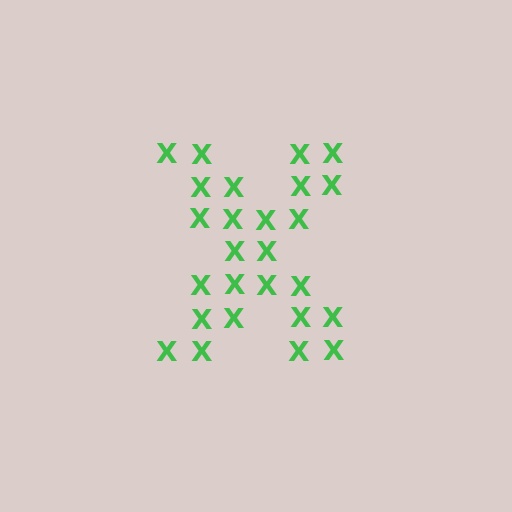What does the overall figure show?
The overall figure shows the letter X.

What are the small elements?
The small elements are letter X's.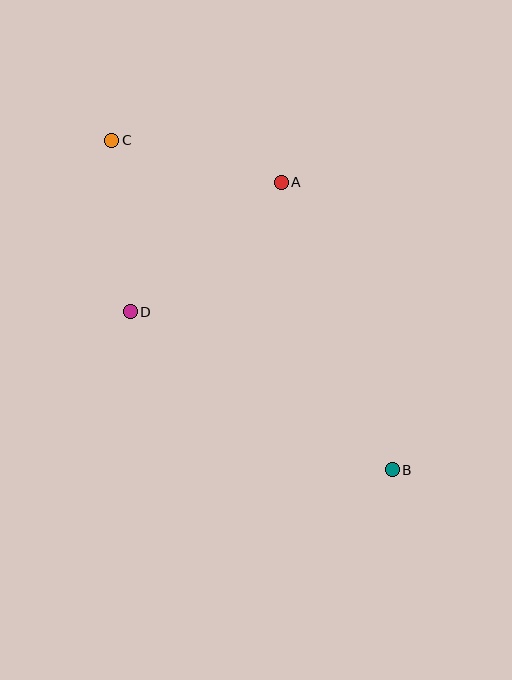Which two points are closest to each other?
Points C and D are closest to each other.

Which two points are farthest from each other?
Points B and C are farthest from each other.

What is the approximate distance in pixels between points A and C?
The distance between A and C is approximately 175 pixels.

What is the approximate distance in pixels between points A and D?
The distance between A and D is approximately 199 pixels.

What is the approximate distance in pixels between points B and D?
The distance between B and D is approximately 306 pixels.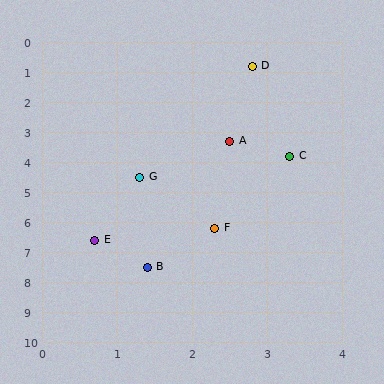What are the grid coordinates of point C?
Point C is at approximately (3.3, 3.8).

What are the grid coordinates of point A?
Point A is at approximately (2.5, 3.3).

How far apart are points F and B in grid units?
Points F and B are about 1.6 grid units apart.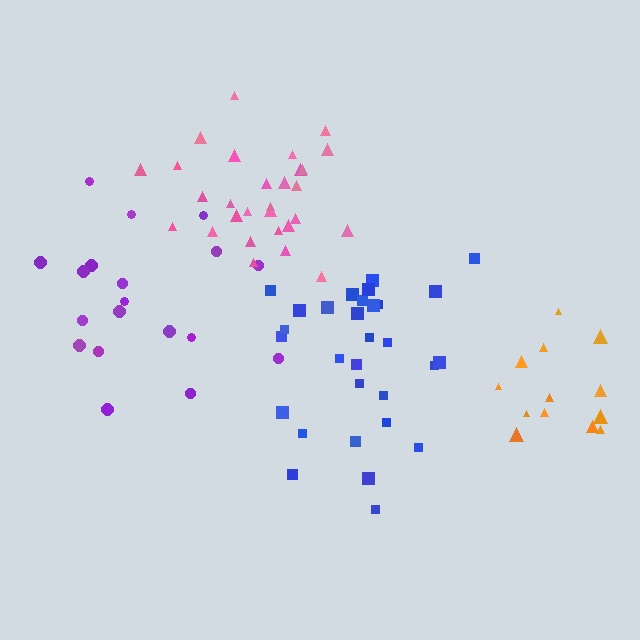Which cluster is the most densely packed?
Pink.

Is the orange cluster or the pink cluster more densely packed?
Pink.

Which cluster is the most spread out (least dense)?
Purple.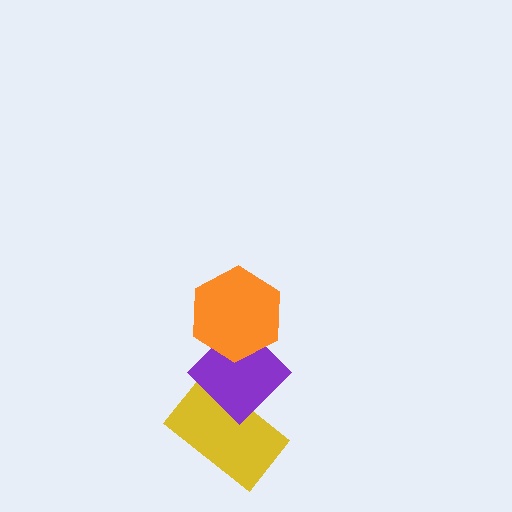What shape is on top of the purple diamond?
The orange hexagon is on top of the purple diamond.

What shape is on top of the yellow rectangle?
The purple diamond is on top of the yellow rectangle.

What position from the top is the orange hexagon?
The orange hexagon is 1st from the top.